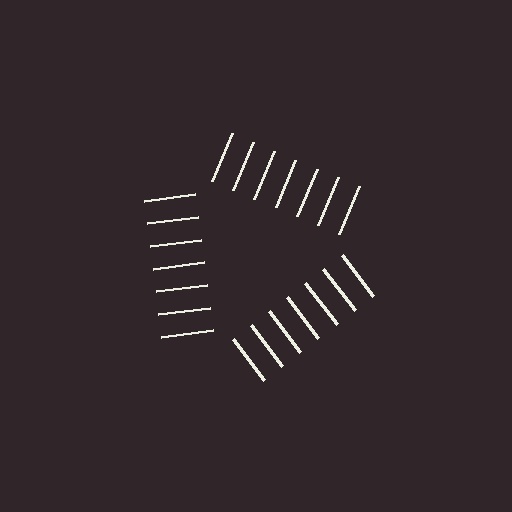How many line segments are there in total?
21 — 7 along each of the 3 edges.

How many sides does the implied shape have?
3 sides — the line-ends trace a triangle.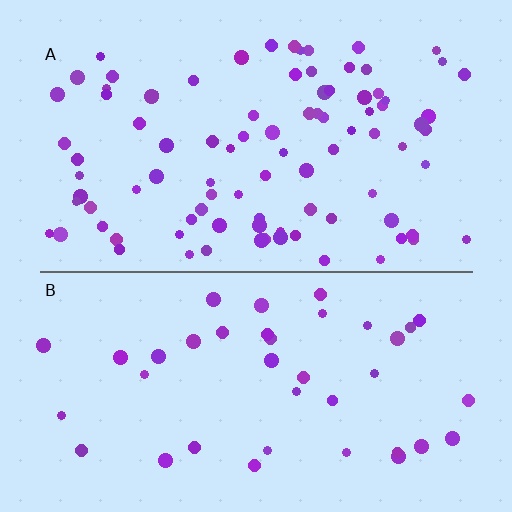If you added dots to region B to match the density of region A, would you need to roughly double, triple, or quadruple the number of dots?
Approximately double.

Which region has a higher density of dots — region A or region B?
A (the top).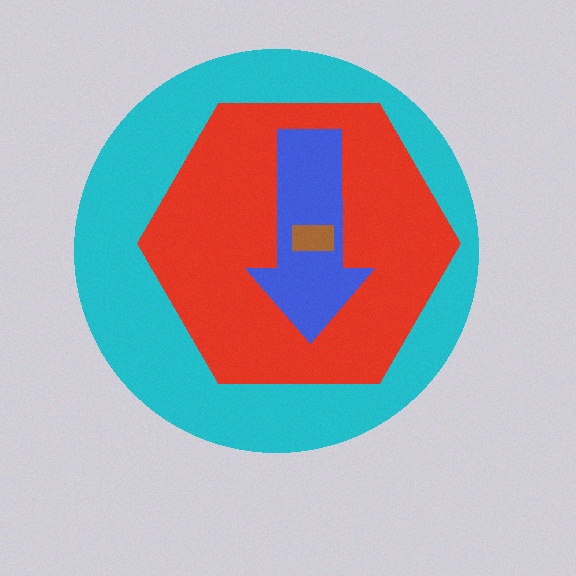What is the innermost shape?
The brown rectangle.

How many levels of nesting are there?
4.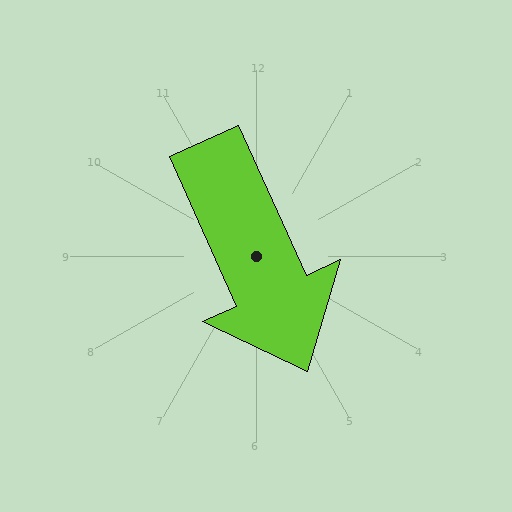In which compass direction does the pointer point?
Southeast.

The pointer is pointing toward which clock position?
Roughly 5 o'clock.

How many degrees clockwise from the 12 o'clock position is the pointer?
Approximately 156 degrees.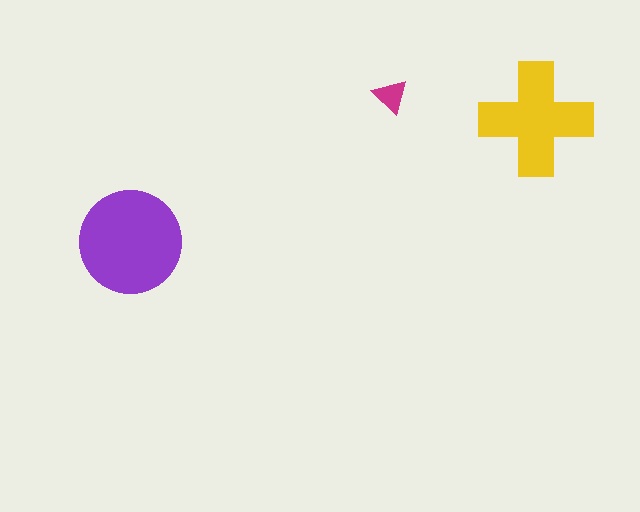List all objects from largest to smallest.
The purple circle, the yellow cross, the magenta triangle.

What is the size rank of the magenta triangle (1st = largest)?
3rd.